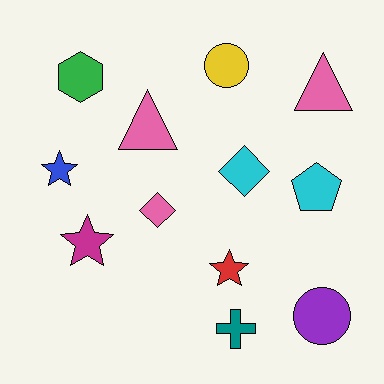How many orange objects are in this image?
There are no orange objects.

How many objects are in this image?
There are 12 objects.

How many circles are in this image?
There are 2 circles.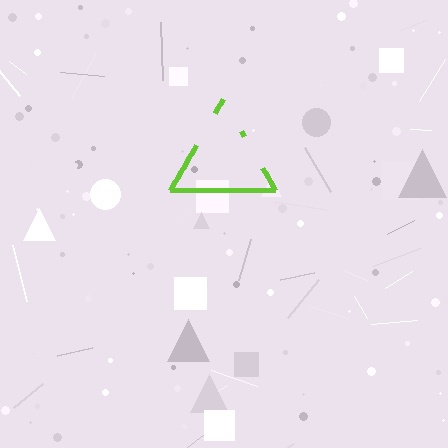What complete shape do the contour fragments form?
The contour fragments form a triangle.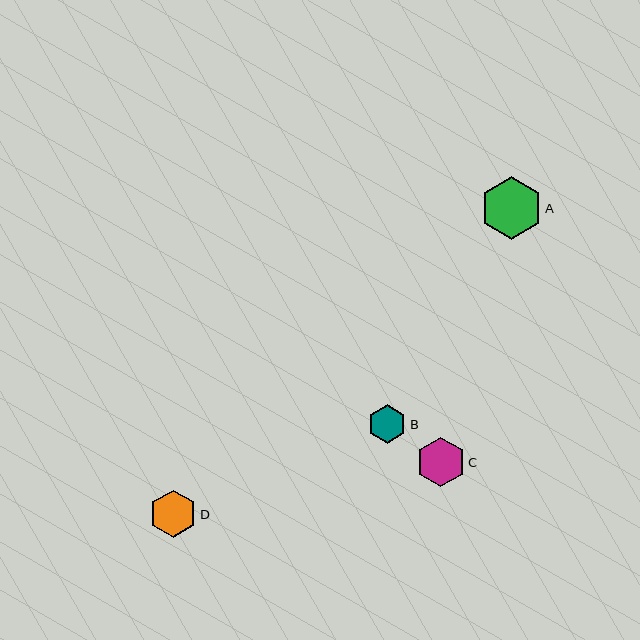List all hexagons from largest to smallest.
From largest to smallest: A, C, D, B.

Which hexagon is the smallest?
Hexagon B is the smallest with a size of approximately 39 pixels.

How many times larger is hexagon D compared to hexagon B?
Hexagon D is approximately 1.2 times the size of hexagon B.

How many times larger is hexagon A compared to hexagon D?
Hexagon A is approximately 1.3 times the size of hexagon D.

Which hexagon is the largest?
Hexagon A is the largest with a size of approximately 63 pixels.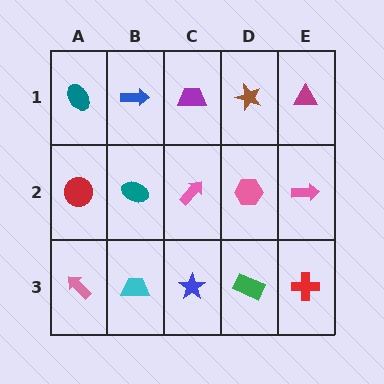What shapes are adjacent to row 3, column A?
A red circle (row 2, column A), a cyan trapezoid (row 3, column B).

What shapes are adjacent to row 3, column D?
A pink hexagon (row 2, column D), a blue star (row 3, column C), a red cross (row 3, column E).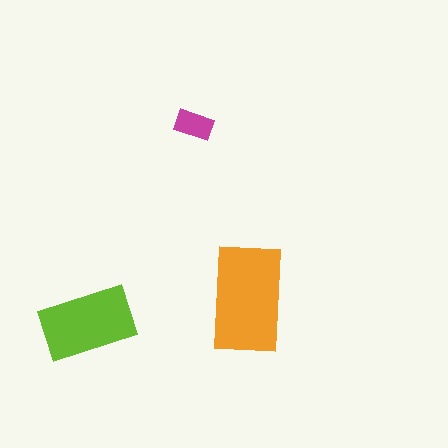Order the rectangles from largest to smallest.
the orange one, the lime one, the magenta one.